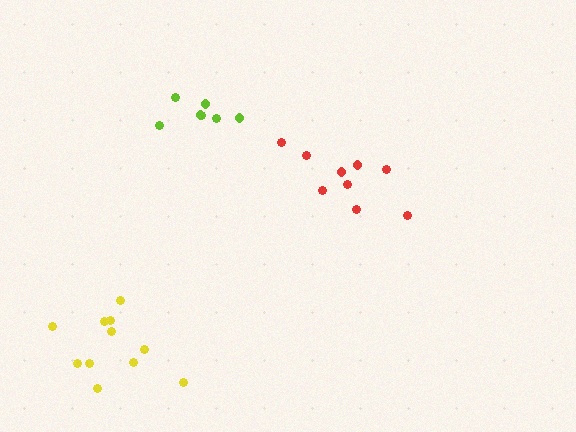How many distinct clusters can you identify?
There are 3 distinct clusters.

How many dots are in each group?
Group 1: 9 dots, Group 2: 7 dots, Group 3: 11 dots (27 total).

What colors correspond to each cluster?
The clusters are colored: red, lime, yellow.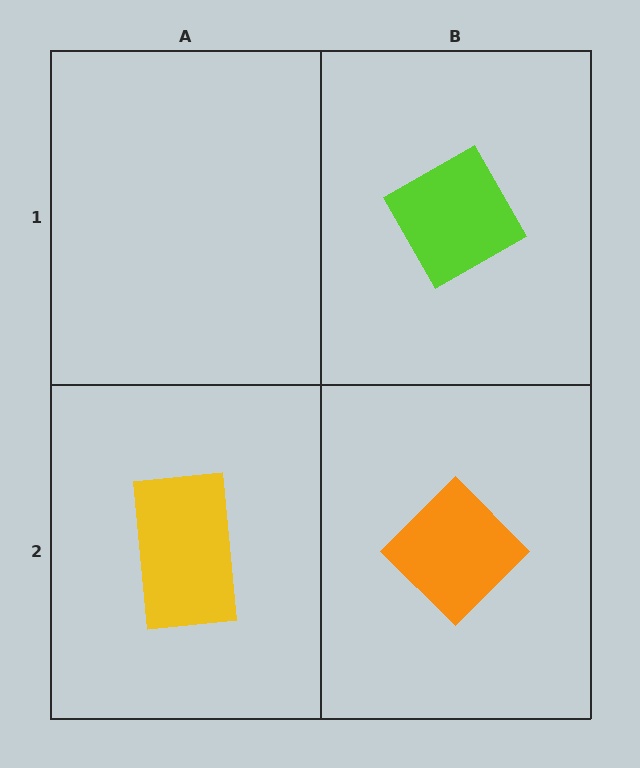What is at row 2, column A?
A yellow rectangle.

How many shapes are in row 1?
1 shape.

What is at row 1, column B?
A lime diamond.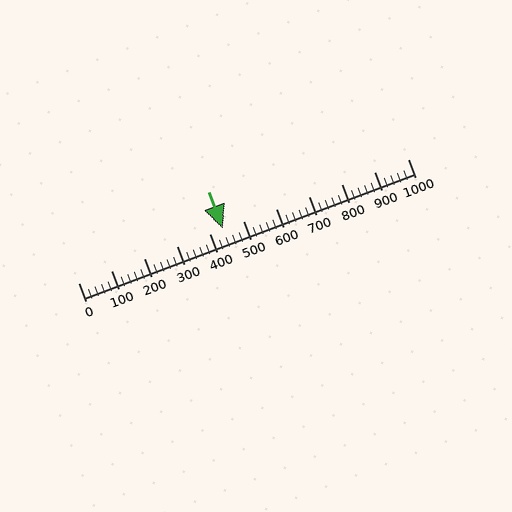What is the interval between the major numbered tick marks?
The major tick marks are spaced 100 units apart.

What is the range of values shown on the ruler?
The ruler shows values from 0 to 1000.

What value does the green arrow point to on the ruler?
The green arrow points to approximately 440.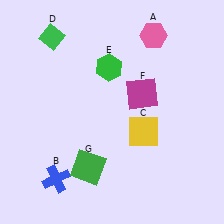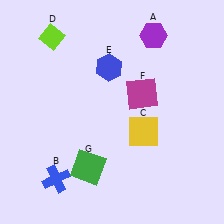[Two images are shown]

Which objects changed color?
A changed from pink to purple. D changed from green to lime. E changed from green to blue.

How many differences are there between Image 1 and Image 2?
There are 3 differences between the two images.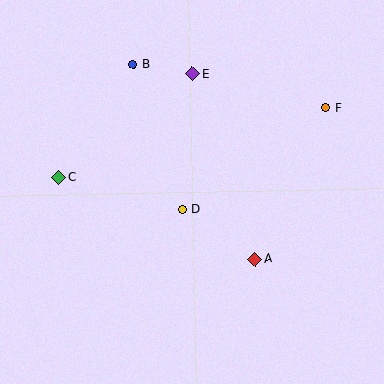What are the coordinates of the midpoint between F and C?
The midpoint between F and C is at (192, 143).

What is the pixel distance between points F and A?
The distance between F and A is 167 pixels.